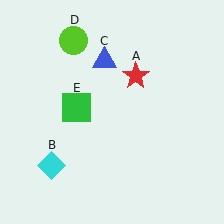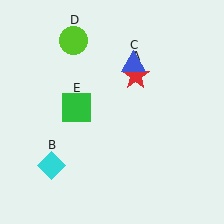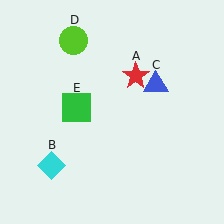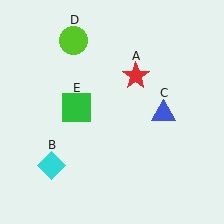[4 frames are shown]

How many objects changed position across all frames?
1 object changed position: blue triangle (object C).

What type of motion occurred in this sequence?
The blue triangle (object C) rotated clockwise around the center of the scene.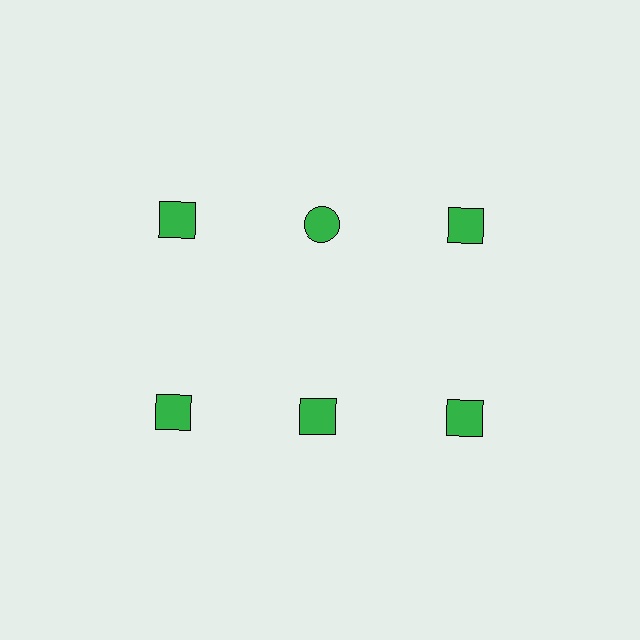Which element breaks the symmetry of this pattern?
The green circle in the top row, second from left column breaks the symmetry. All other shapes are green squares.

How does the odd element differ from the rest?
It has a different shape: circle instead of square.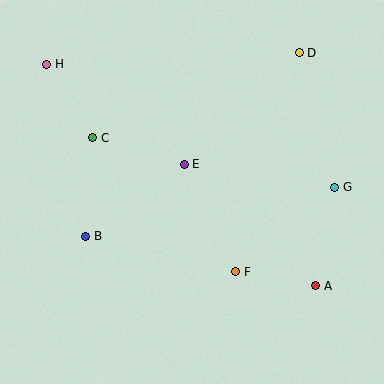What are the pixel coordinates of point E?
Point E is at (184, 164).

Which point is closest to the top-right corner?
Point D is closest to the top-right corner.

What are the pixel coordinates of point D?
Point D is at (299, 53).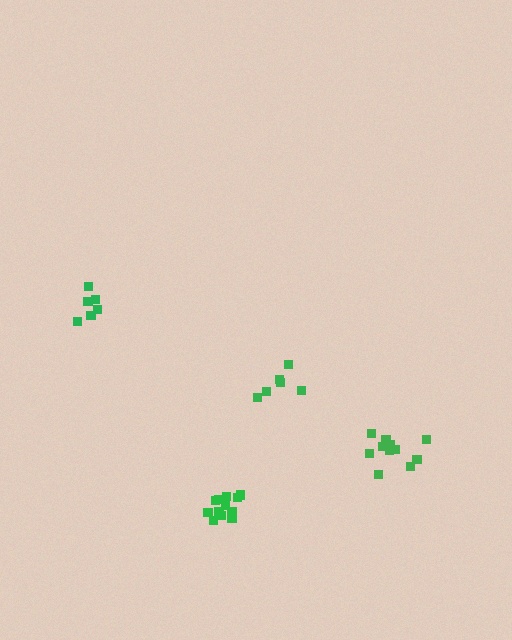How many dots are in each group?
Group 1: 12 dots, Group 2: 12 dots, Group 3: 6 dots, Group 4: 6 dots (36 total).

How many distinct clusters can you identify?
There are 4 distinct clusters.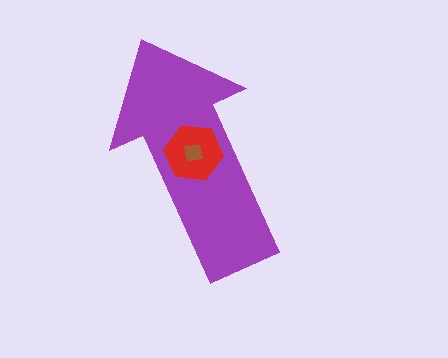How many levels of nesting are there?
3.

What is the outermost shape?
The purple arrow.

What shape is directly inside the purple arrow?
The red hexagon.